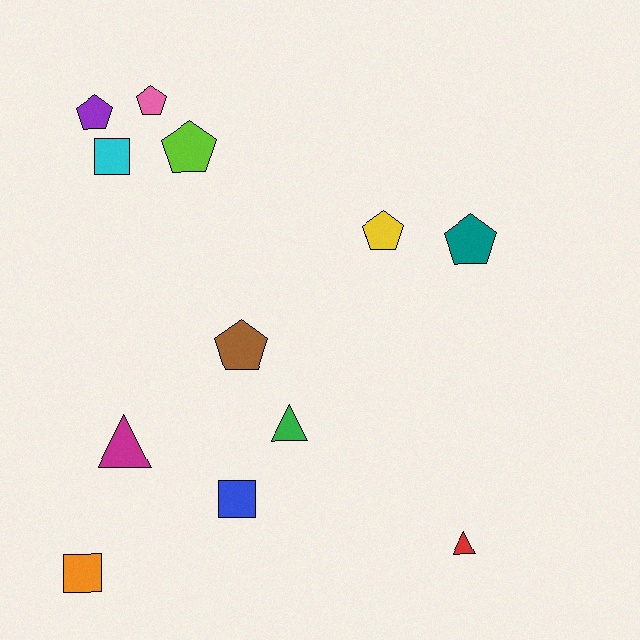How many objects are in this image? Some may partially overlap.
There are 12 objects.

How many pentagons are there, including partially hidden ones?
There are 6 pentagons.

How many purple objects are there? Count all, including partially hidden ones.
There is 1 purple object.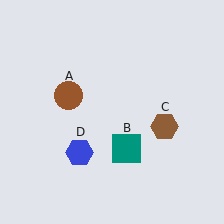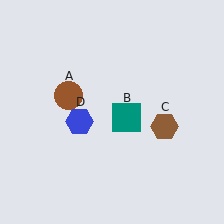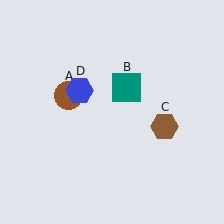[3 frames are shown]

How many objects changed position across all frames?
2 objects changed position: teal square (object B), blue hexagon (object D).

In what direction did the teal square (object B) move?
The teal square (object B) moved up.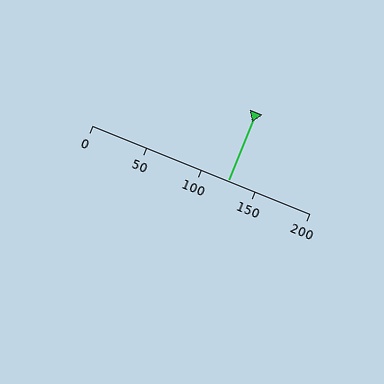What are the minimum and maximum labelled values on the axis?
The axis runs from 0 to 200.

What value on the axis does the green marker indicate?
The marker indicates approximately 125.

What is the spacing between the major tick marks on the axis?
The major ticks are spaced 50 apart.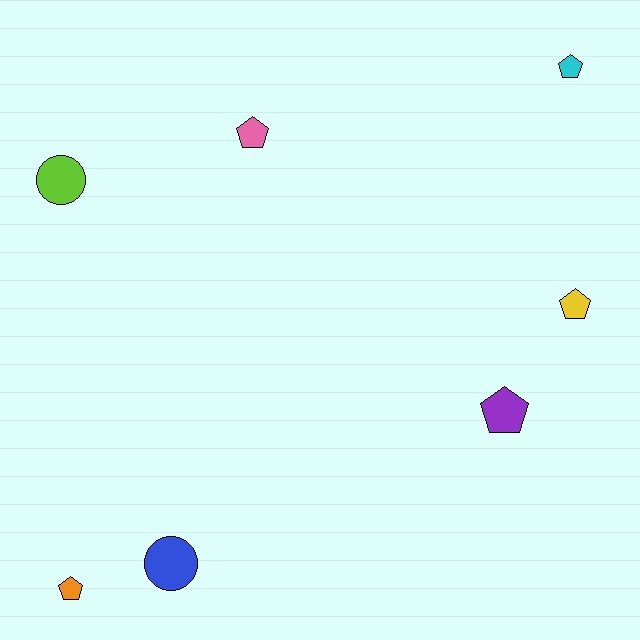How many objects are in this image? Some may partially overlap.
There are 7 objects.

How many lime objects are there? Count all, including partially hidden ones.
There is 1 lime object.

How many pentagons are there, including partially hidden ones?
There are 5 pentagons.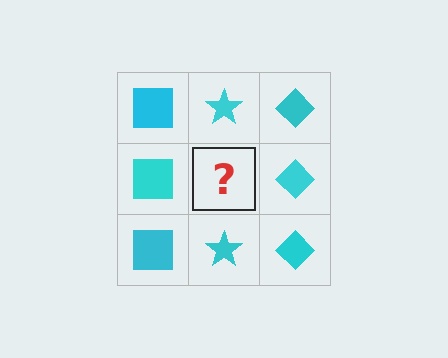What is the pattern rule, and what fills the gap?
The rule is that each column has a consistent shape. The gap should be filled with a cyan star.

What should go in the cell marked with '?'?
The missing cell should contain a cyan star.